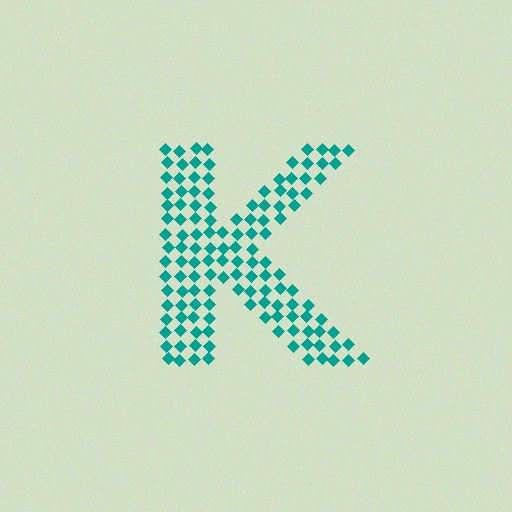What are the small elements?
The small elements are diamonds.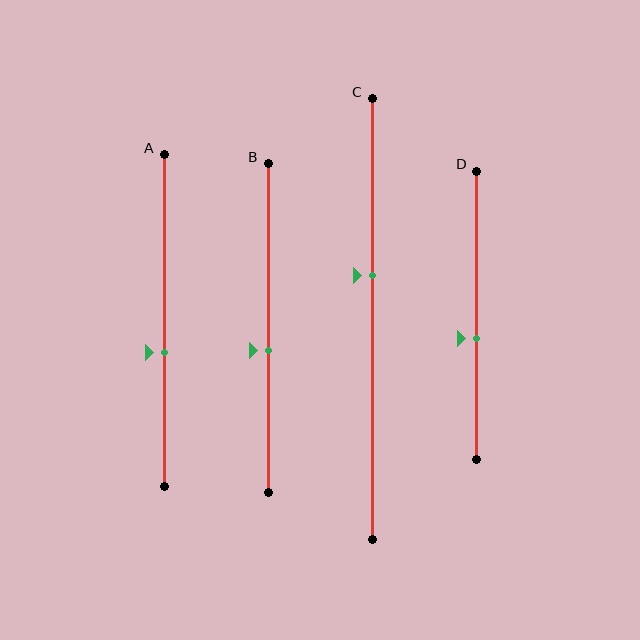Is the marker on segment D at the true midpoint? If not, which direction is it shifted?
No, the marker on segment D is shifted downward by about 8% of the segment length.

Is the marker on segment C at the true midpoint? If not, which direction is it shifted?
No, the marker on segment C is shifted upward by about 10% of the segment length.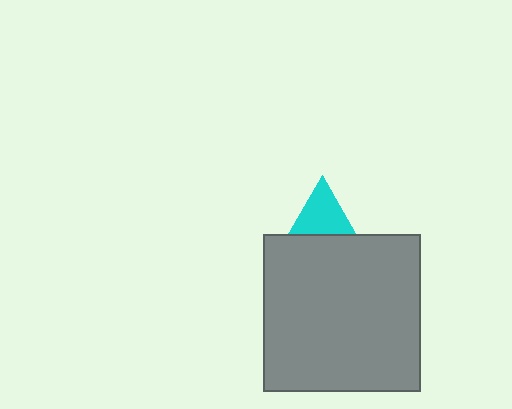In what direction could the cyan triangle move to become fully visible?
The cyan triangle could move up. That would shift it out from behind the gray square entirely.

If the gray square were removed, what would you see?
You would see the complete cyan triangle.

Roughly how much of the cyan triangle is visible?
About half of it is visible (roughly 50%).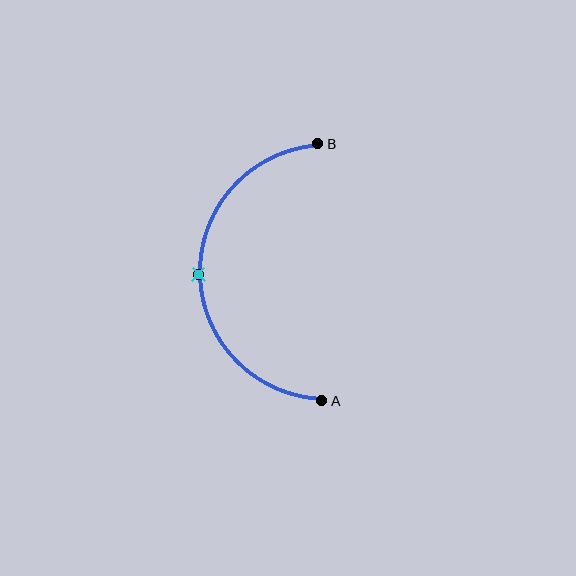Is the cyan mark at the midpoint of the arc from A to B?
Yes. The cyan mark lies on the arc at equal arc-length from both A and B — it is the arc midpoint.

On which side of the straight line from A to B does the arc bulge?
The arc bulges to the left of the straight line connecting A and B.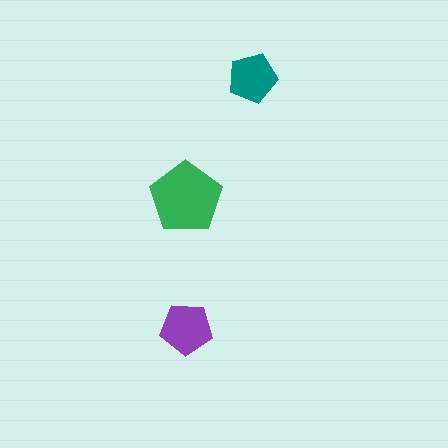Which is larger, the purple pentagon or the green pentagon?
The green one.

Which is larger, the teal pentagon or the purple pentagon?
The purple one.